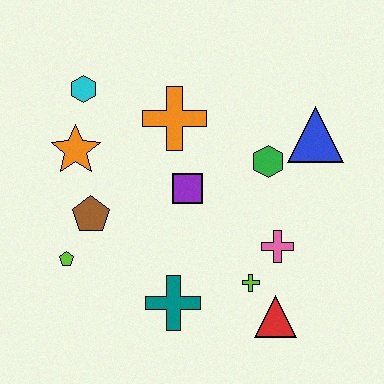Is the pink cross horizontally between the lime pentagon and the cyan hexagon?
No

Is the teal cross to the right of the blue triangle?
No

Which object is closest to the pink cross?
The lime cross is closest to the pink cross.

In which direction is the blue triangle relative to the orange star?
The blue triangle is to the right of the orange star.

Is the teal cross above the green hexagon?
No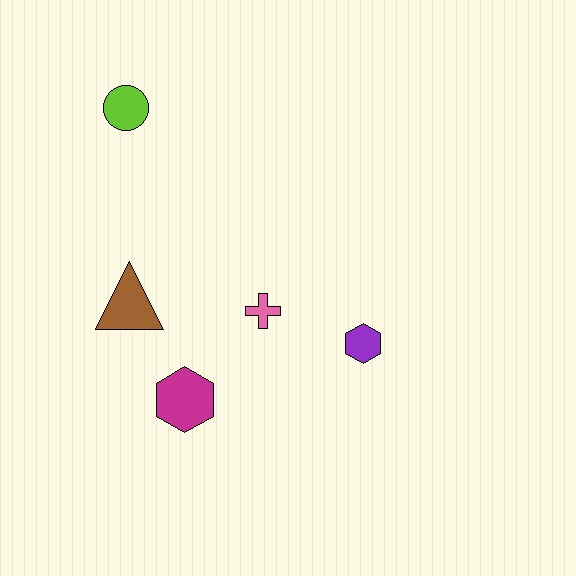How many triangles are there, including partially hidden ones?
There is 1 triangle.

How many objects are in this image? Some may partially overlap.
There are 5 objects.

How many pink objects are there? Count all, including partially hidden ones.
There is 1 pink object.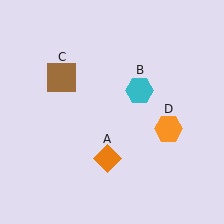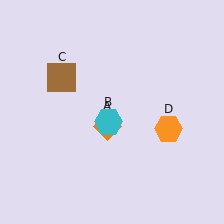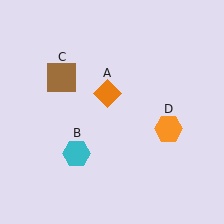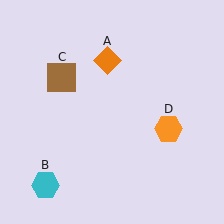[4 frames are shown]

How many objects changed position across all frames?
2 objects changed position: orange diamond (object A), cyan hexagon (object B).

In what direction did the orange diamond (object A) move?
The orange diamond (object A) moved up.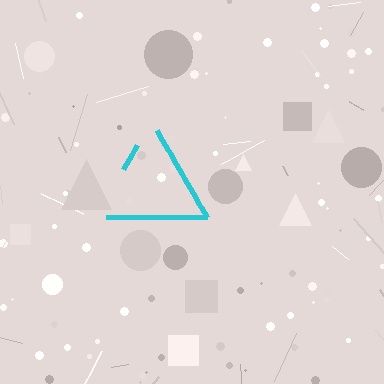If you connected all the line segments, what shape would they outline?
They would outline a triangle.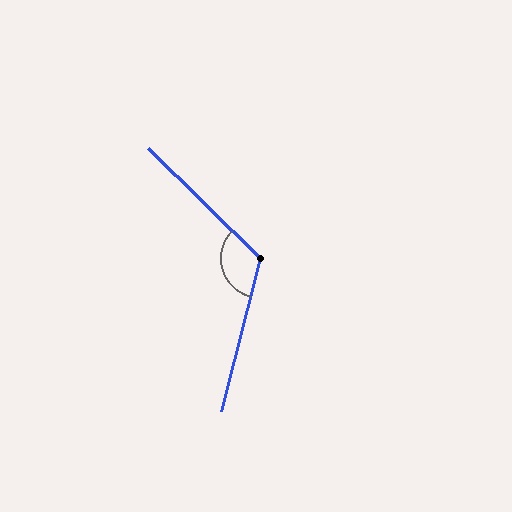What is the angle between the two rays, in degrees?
Approximately 120 degrees.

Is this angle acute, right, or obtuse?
It is obtuse.